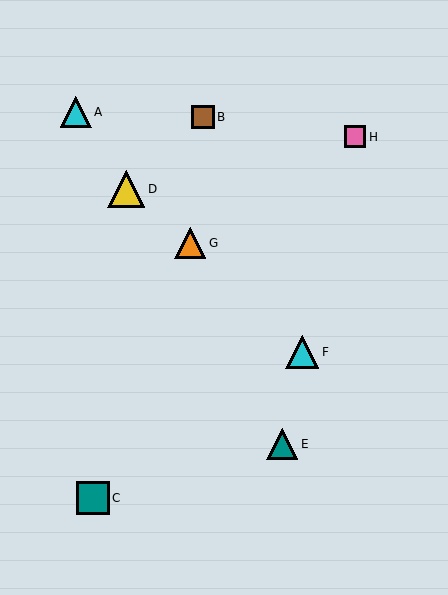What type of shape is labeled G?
Shape G is an orange triangle.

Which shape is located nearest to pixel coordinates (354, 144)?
The pink square (labeled H) at (355, 137) is nearest to that location.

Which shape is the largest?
The yellow triangle (labeled D) is the largest.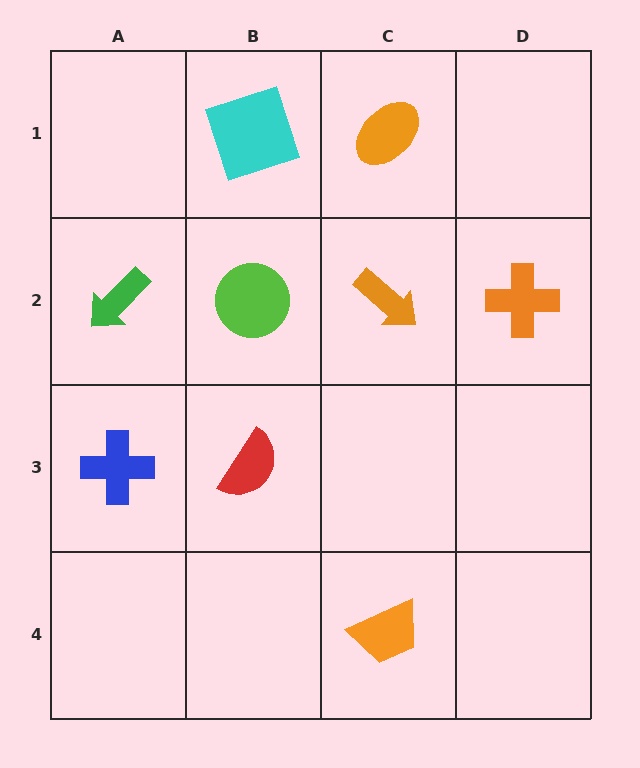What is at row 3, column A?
A blue cross.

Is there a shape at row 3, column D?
No, that cell is empty.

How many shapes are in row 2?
4 shapes.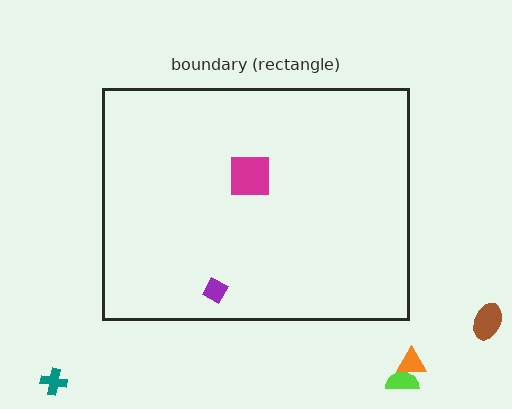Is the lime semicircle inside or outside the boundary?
Outside.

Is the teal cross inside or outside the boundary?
Outside.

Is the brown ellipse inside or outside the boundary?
Outside.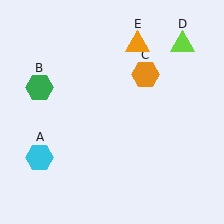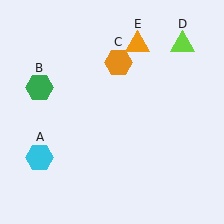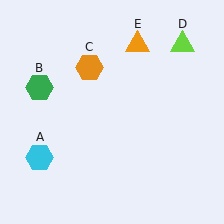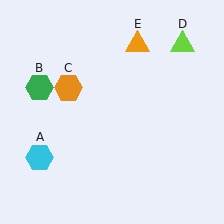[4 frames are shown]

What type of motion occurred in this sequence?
The orange hexagon (object C) rotated counterclockwise around the center of the scene.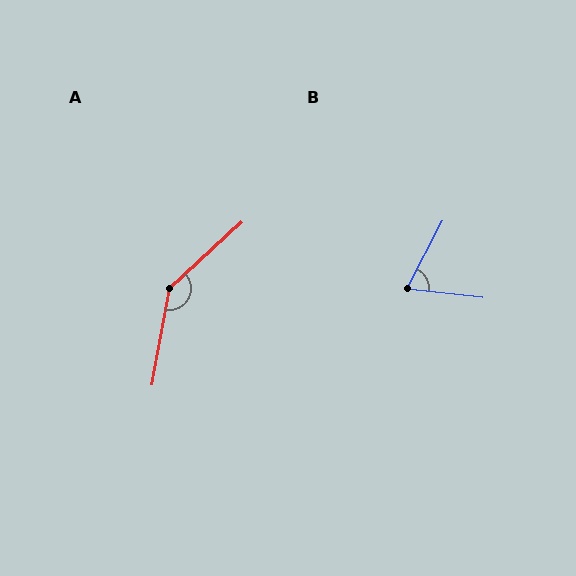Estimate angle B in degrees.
Approximately 68 degrees.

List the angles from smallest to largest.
B (68°), A (142°).